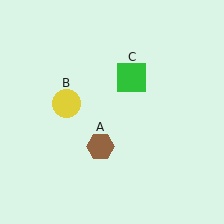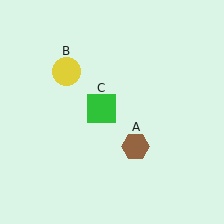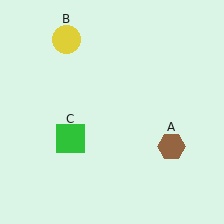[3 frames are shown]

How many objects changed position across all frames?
3 objects changed position: brown hexagon (object A), yellow circle (object B), green square (object C).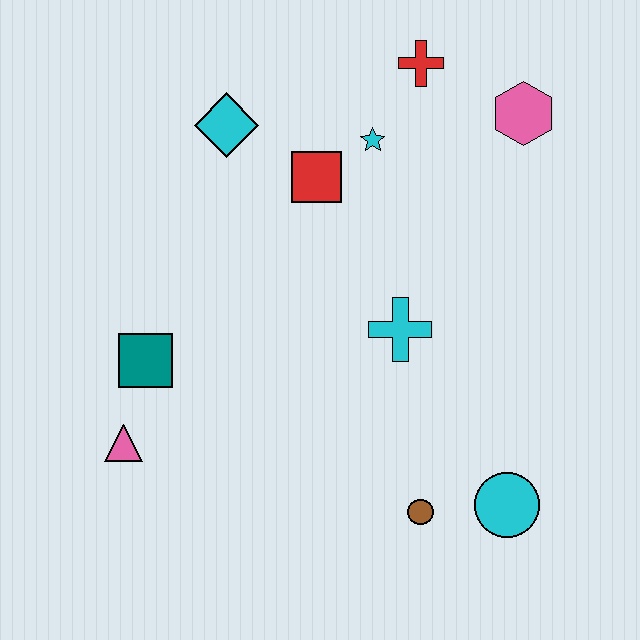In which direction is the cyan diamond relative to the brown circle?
The cyan diamond is above the brown circle.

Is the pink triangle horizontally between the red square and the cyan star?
No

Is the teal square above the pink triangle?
Yes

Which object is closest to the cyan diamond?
The red square is closest to the cyan diamond.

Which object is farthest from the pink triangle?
The pink hexagon is farthest from the pink triangle.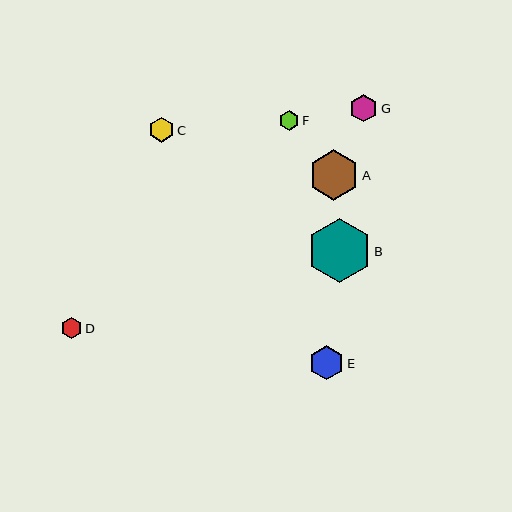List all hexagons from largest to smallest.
From largest to smallest: B, A, E, G, C, D, F.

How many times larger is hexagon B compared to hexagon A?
Hexagon B is approximately 1.3 times the size of hexagon A.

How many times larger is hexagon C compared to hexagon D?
Hexagon C is approximately 1.2 times the size of hexagon D.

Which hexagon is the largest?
Hexagon B is the largest with a size of approximately 64 pixels.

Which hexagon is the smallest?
Hexagon F is the smallest with a size of approximately 20 pixels.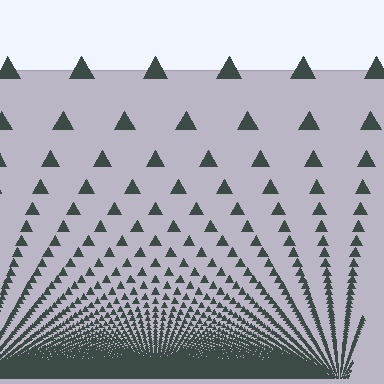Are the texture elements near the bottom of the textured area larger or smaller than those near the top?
Smaller. The gradient is inverted — elements near the bottom are smaller and denser.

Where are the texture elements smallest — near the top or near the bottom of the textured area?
Near the bottom.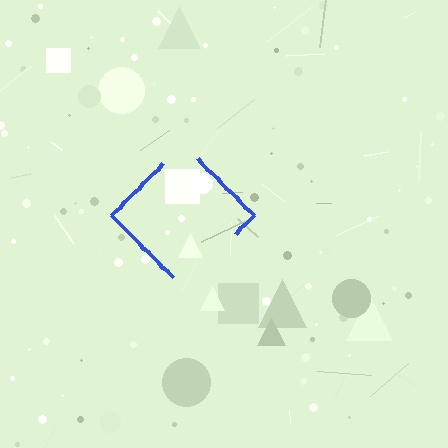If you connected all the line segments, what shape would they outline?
They would outline a diamond.